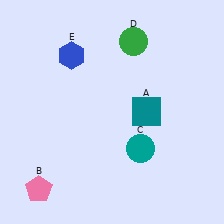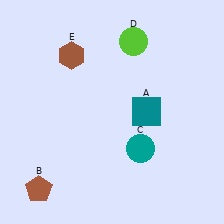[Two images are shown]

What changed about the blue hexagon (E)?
In Image 1, E is blue. In Image 2, it changed to brown.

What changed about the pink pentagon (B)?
In Image 1, B is pink. In Image 2, it changed to brown.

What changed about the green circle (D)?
In Image 1, D is green. In Image 2, it changed to lime.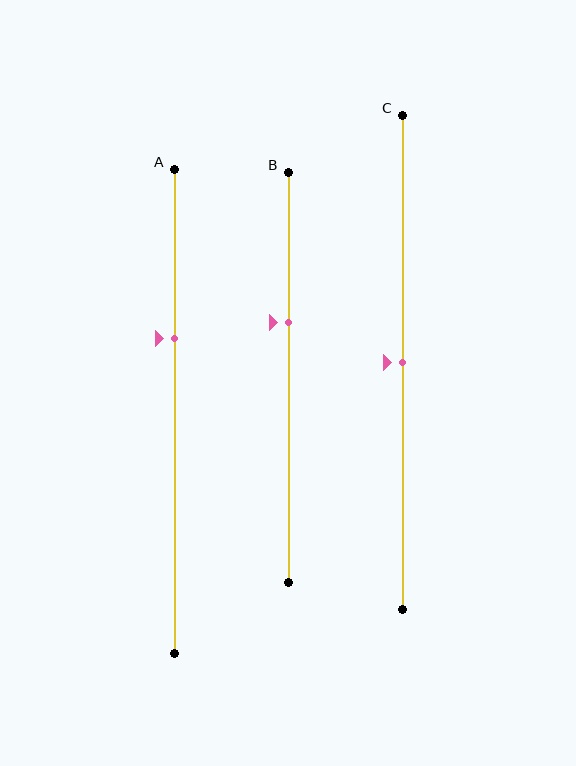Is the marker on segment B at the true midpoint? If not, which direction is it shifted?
No, the marker on segment B is shifted upward by about 13% of the segment length.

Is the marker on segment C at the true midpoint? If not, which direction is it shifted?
Yes, the marker on segment C is at the true midpoint.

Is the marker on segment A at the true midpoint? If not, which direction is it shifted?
No, the marker on segment A is shifted upward by about 15% of the segment length.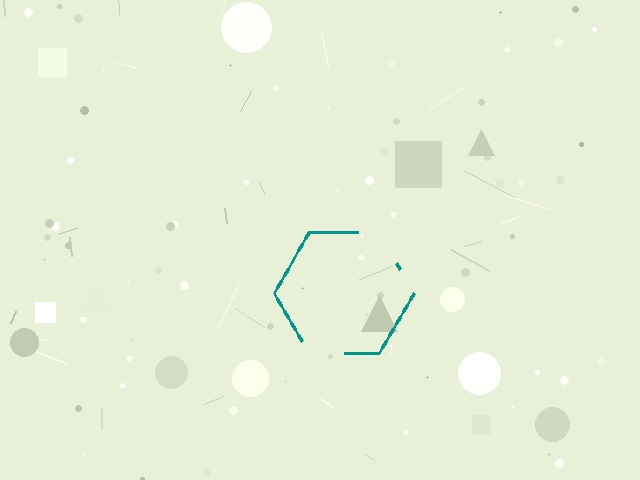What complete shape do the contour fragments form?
The contour fragments form a hexagon.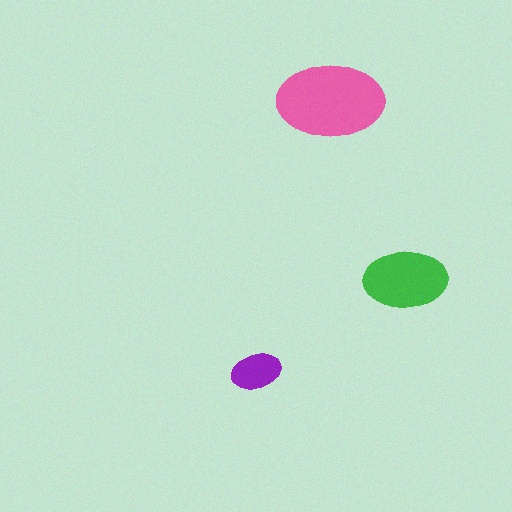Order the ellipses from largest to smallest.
the pink one, the green one, the purple one.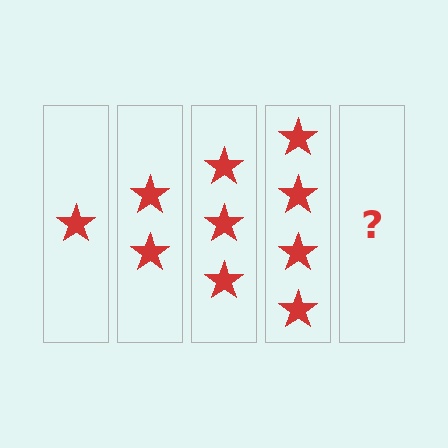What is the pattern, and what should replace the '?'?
The pattern is that each step adds one more star. The '?' should be 5 stars.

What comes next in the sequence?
The next element should be 5 stars.